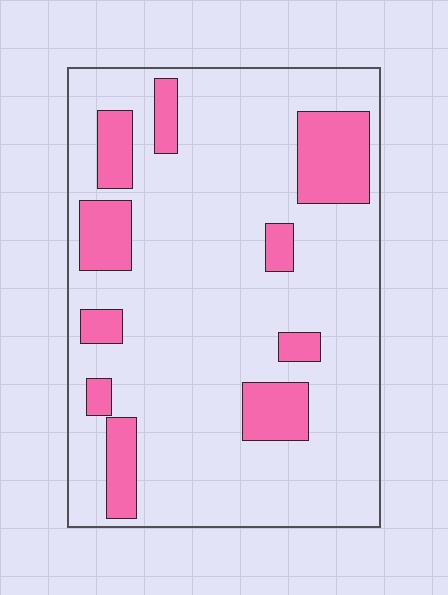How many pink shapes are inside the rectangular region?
10.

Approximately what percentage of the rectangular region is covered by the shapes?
Approximately 20%.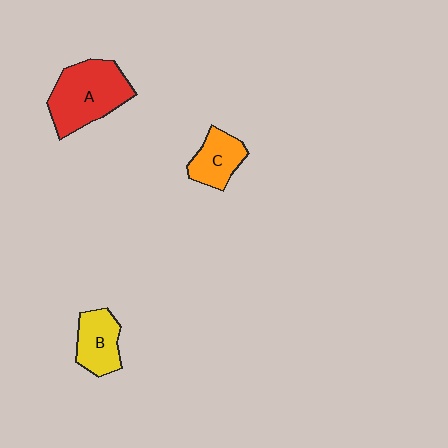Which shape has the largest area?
Shape A (red).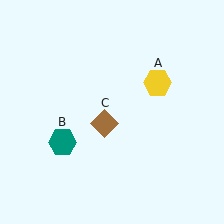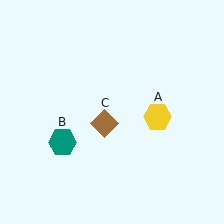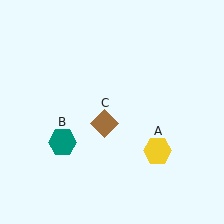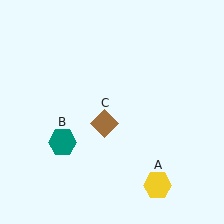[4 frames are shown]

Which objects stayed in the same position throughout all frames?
Teal hexagon (object B) and brown diamond (object C) remained stationary.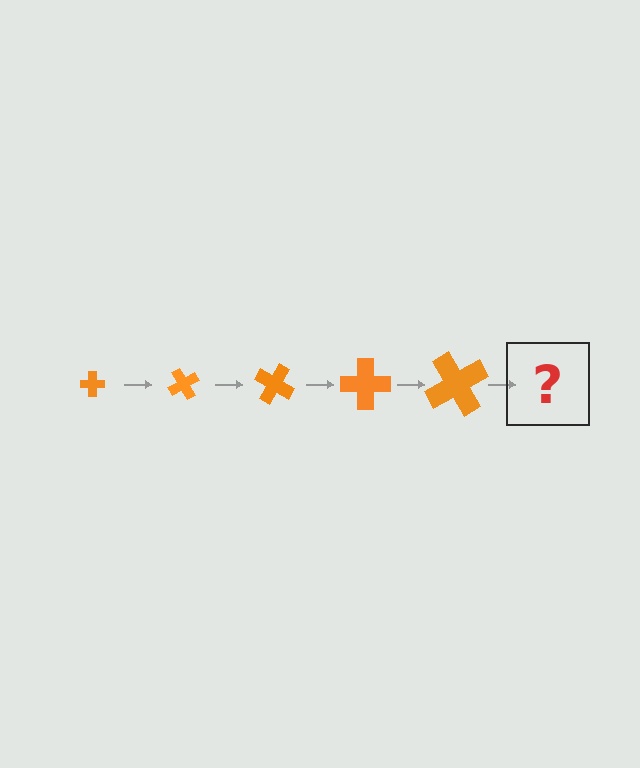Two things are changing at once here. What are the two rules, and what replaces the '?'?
The two rules are that the cross grows larger each step and it rotates 60 degrees each step. The '?' should be a cross, larger than the previous one and rotated 300 degrees from the start.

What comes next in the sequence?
The next element should be a cross, larger than the previous one and rotated 300 degrees from the start.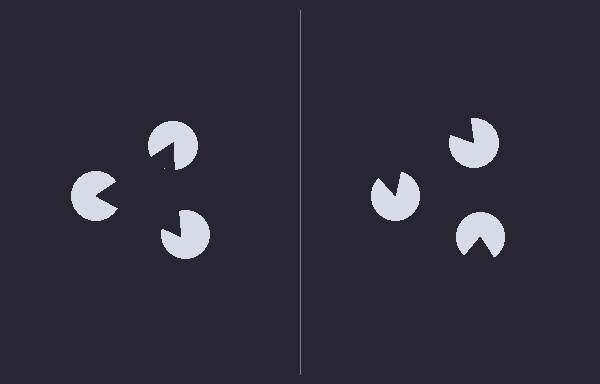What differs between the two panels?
The pac-man discs are positioned identically on both sides; only the wedge orientations differ. On the left they align to a triangle; on the right they are misaligned.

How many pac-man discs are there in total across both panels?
6 — 3 on each side.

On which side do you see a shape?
An illusory triangle appears on the left side. On the right side the wedge cuts are rotated, so no coherent shape forms.